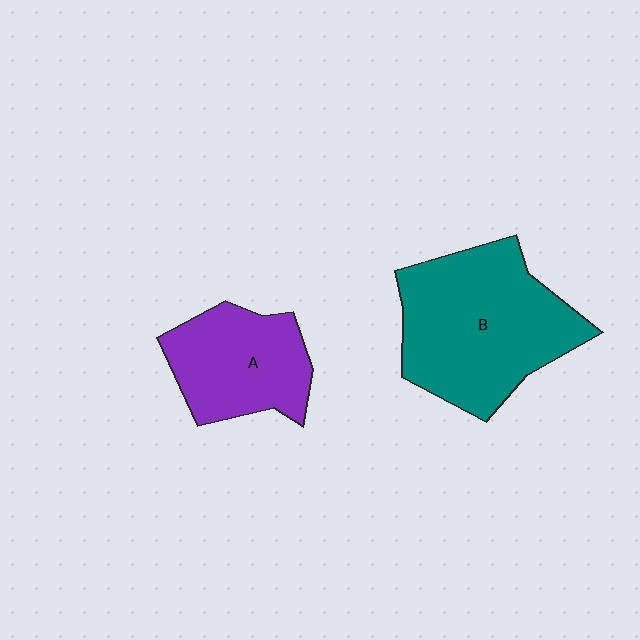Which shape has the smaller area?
Shape A (purple).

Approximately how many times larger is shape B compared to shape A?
Approximately 1.6 times.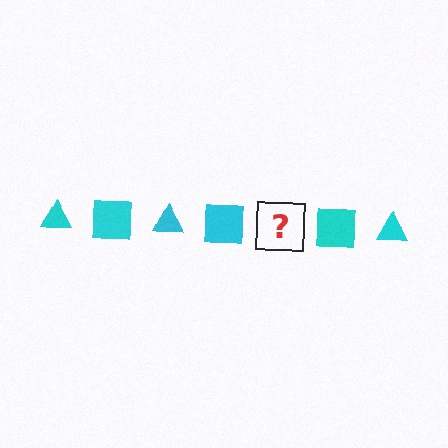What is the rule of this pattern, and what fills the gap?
The rule is that the pattern cycles through triangle, square shapes in cyan. The gap should be filled with a cyan triangle.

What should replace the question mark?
The question mark should be replaced with a cyan triangle.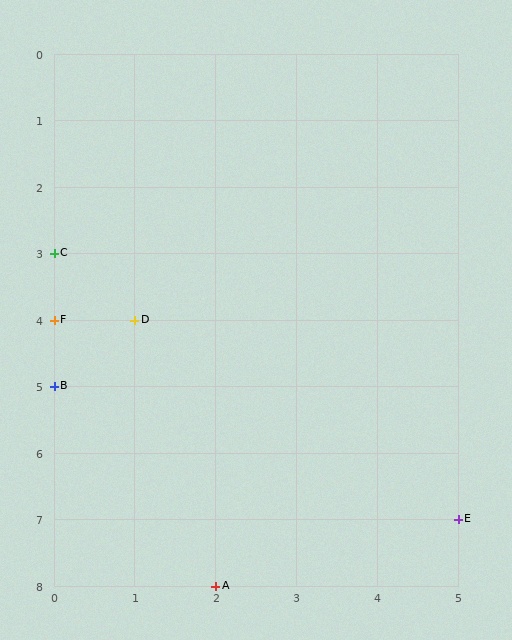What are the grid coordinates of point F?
Point F is at grid coordinates (0, 4).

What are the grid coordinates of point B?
Point B is at grid coordinates (0, 5).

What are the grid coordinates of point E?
Point E is at grid coordinates (5, 7).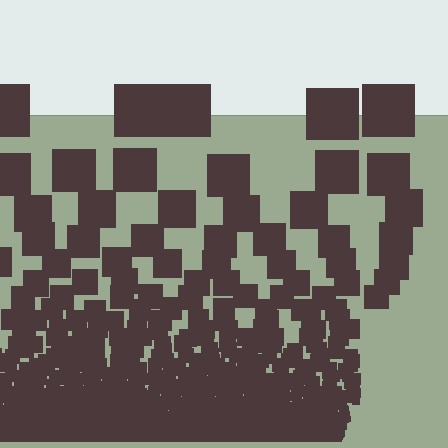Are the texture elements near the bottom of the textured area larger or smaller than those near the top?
Smaller. The gradient is inverted — elements near the bottom are smaller and denser.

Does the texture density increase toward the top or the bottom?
Density increases toward the bottom.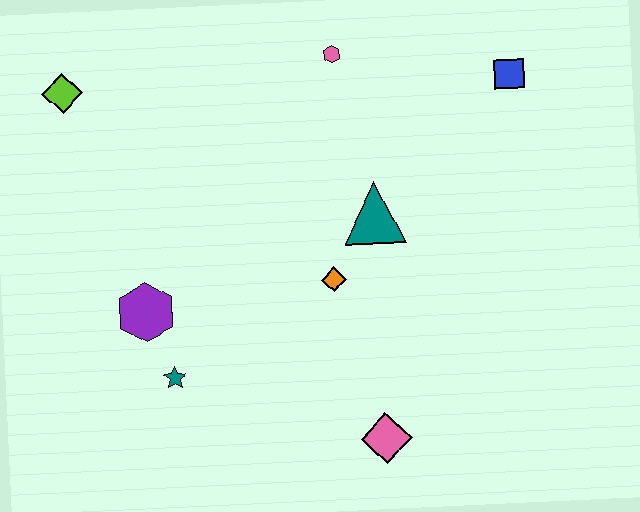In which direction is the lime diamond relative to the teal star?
The lime diamond is above the teal star.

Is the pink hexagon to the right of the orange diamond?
Yes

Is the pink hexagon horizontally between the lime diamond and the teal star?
No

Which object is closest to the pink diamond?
The orange diamond is closest to the pink diamond.